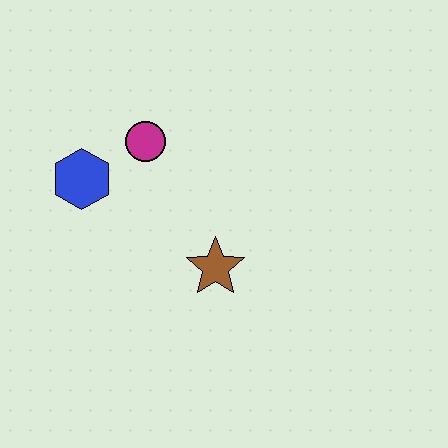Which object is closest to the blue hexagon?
The magenta circle is closest to the blue hexagon.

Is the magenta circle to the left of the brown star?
Yes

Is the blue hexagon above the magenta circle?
No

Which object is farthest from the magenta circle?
The brown star is farthest from the magenta circle.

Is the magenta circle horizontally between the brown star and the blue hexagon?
Yes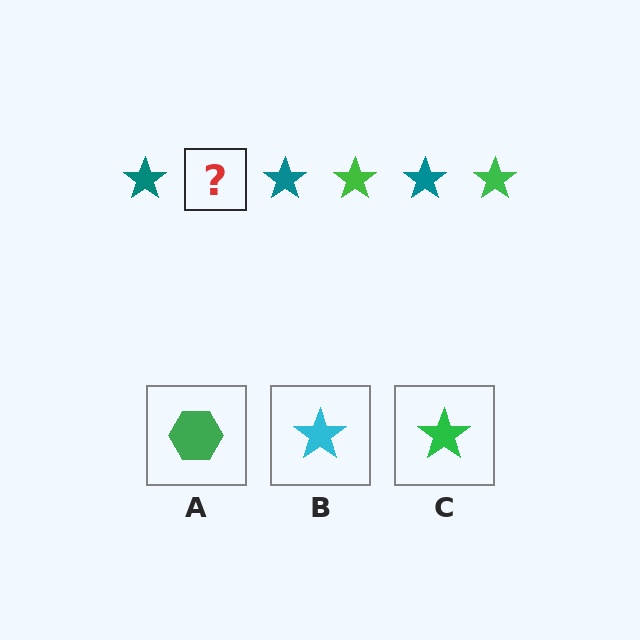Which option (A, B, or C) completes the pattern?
C.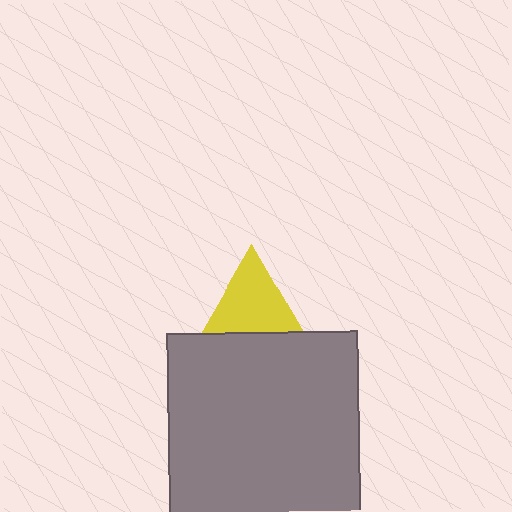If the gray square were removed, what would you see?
You would see the complete yellow triangle.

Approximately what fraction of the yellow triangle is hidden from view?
Roughly 31% of the yellow triangle is hidden behind the gray square.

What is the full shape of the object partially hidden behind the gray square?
The partially hidden object is a yellow triangle.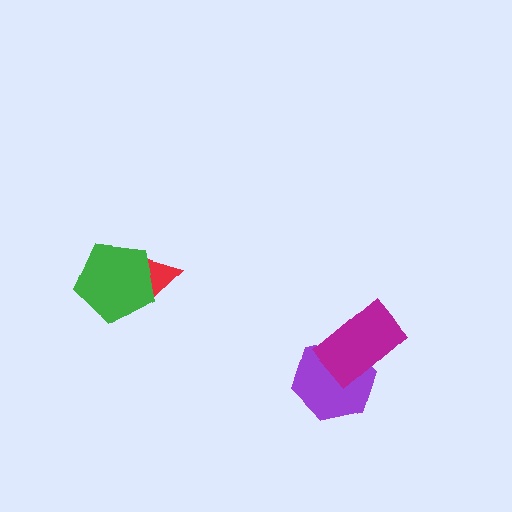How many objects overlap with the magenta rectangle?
1 object overlaps with the magenta rectangle.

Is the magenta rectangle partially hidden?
No, no other shape covers it.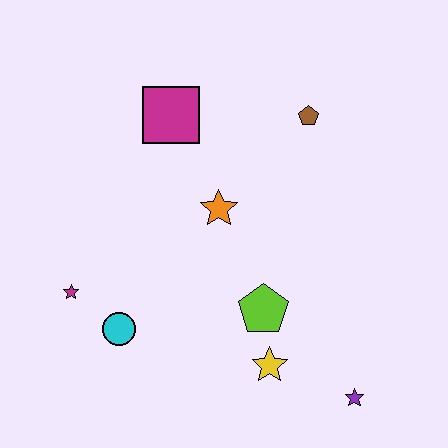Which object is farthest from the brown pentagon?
The magenta star is farthest from the brown pentagon.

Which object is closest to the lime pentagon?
The yellow star is closest to the lime pentagon.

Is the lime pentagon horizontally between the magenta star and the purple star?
Yes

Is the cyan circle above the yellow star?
Yes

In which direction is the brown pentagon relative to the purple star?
The brown pentagon is above the purple star.